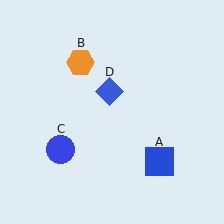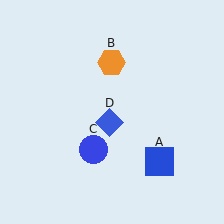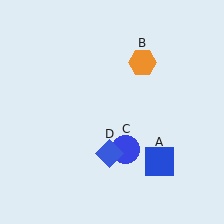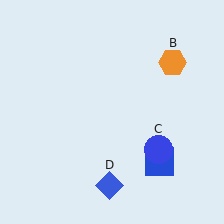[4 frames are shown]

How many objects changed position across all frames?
3 objects changed position: orange hexagon (object B), blue circle (object C), blue diamond (object D).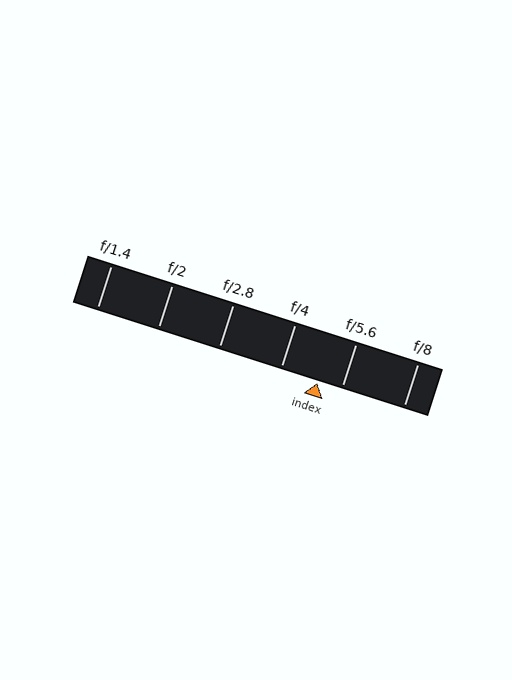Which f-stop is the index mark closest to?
The index mark is closest to f/5.6.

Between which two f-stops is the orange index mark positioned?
The index mark is between f/4 and f/5.6.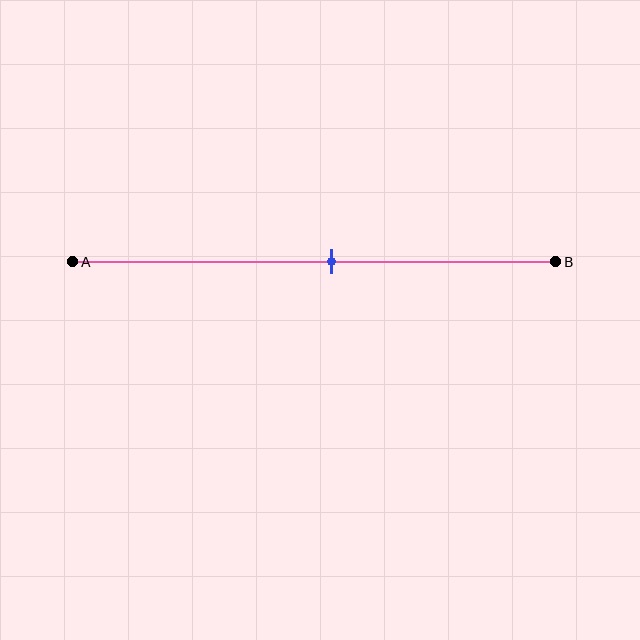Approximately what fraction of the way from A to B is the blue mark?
The blue mark is approximately 55% of the way from A to B.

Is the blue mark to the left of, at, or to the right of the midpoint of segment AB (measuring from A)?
The blue mark is to the right of the midpoint of segment AB.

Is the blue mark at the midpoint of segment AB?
No, the mark is at about 55% from A, not at the 50% midpoint.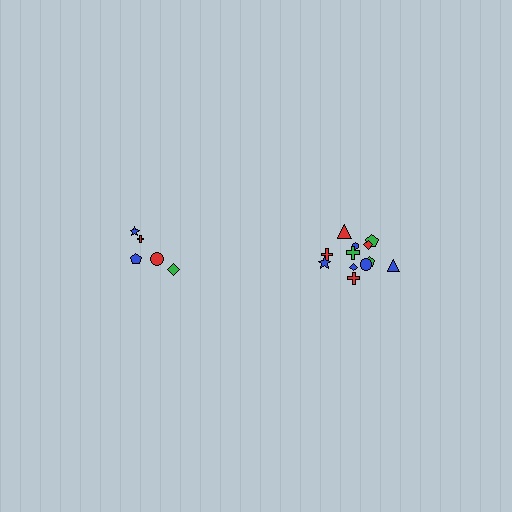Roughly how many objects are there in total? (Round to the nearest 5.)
Roughly 15 objects in total.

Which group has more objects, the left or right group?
The right group.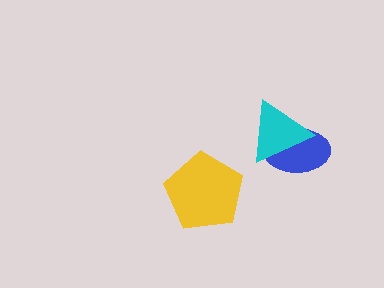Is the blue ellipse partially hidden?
Yes, it is partially covered by another shape.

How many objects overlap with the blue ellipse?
1 object overlaps with the blue ellipse.